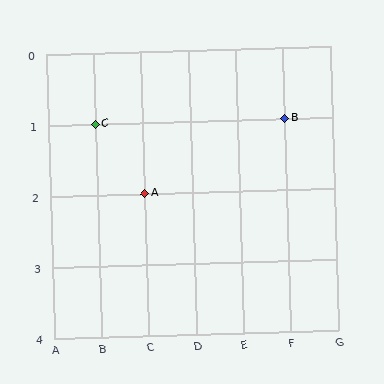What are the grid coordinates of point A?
Point A is at grid coordinates (C, 2).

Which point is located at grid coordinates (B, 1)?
Point C is at (B, 1).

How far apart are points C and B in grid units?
Points C and B are 4 columns apart.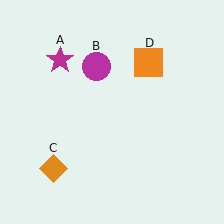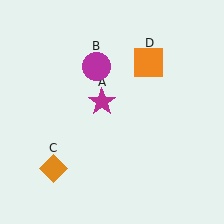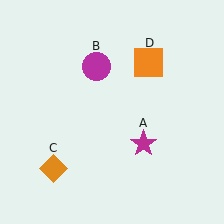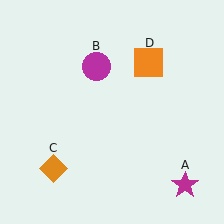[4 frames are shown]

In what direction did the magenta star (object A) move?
The magenta star (object A) moved down and to the right.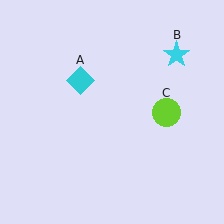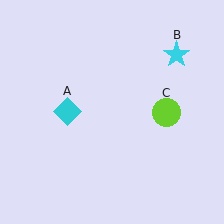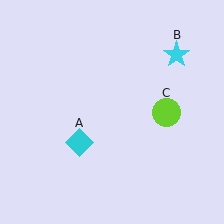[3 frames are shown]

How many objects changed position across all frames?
1 object changed position: cyan diamond (object A).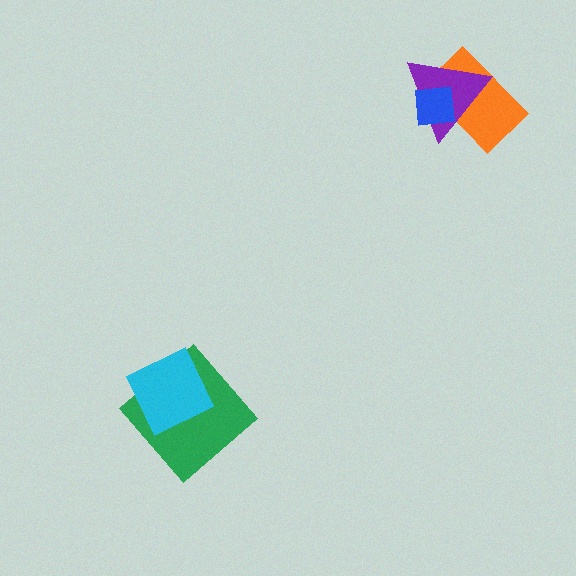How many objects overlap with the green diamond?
1 object overlaps with the green diamond.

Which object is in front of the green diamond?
The cyan diamond is in front of the green diamond.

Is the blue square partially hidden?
No, no other shape covers it.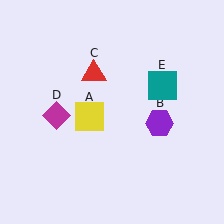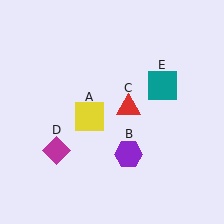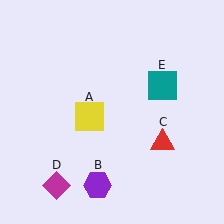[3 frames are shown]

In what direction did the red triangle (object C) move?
The red triangle (object C) moved down and to the right.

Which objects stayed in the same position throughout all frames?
Yellow square (object A) and teal square (object E) remained stationary.